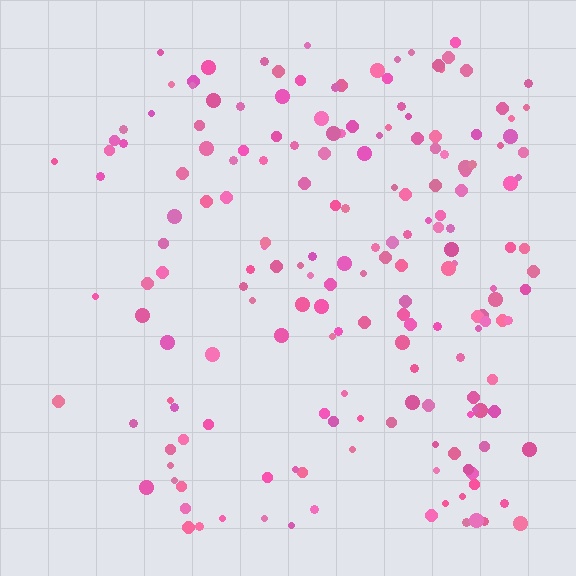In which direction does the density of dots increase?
From left to right, with the right side densest.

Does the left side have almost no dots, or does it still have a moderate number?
Still a moderate number, just noticeably fewer than the right.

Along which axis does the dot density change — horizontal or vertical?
Horizontal.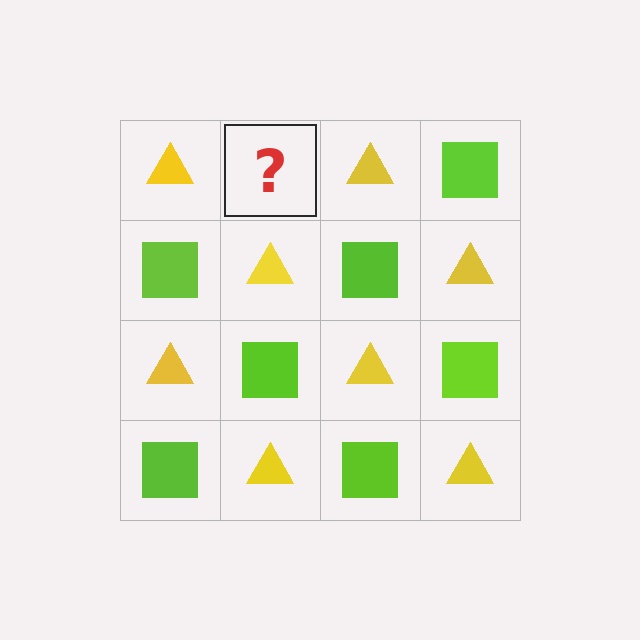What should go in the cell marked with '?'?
The missing cell should contain a lime square.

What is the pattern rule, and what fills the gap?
The rule is that it alternates yellow triangle and lime square in a checkerboard pattern. The gap should be filled with a lime square.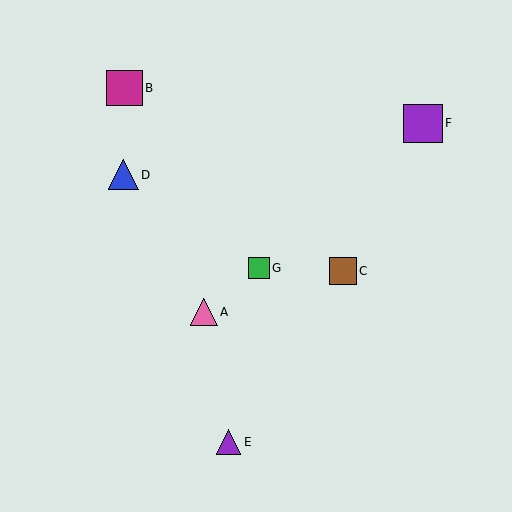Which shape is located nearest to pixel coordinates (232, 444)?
The purple triangle (labeled E) at (228, 442) is nearest to that location.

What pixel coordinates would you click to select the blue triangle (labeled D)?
Click at (123, 175) to select the blue triangle D.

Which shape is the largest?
The purple square (labeled F) is the largest.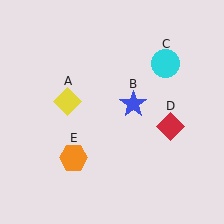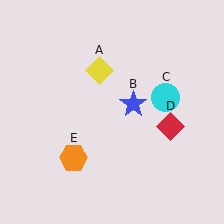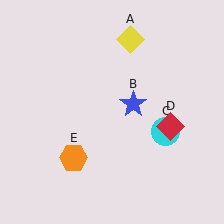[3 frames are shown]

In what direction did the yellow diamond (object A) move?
The yellow diamond (object A) moved up and to the right.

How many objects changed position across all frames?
2 objects changed position: yellow diamond (object A), cyan circle (object C).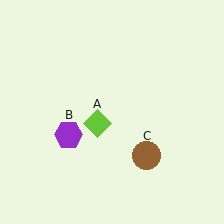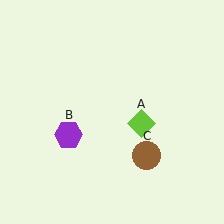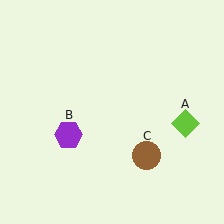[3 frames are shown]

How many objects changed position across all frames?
1 object changed position: lime diamond (object A).